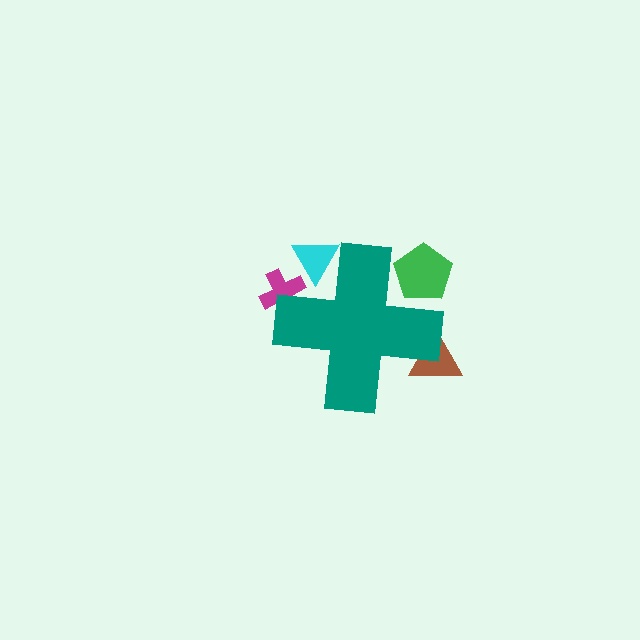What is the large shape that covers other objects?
A teal cross.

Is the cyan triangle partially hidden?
Yes, the cyan triangle is partially hidden behind the teal cross.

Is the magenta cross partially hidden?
Yes, the magenta cross is partially hidden behind the teal cross.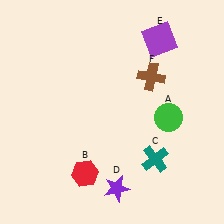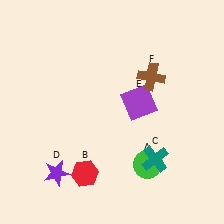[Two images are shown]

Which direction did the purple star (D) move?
The purple star (D) moved left.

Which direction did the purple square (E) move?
The purple square (E) moved down.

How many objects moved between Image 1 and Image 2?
3 objects moved between the two images.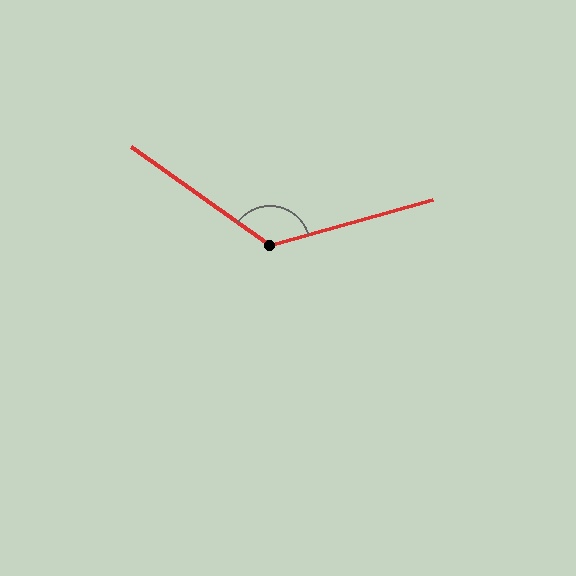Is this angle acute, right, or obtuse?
It is obtuse.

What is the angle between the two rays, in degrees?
Approximately 129 degrees.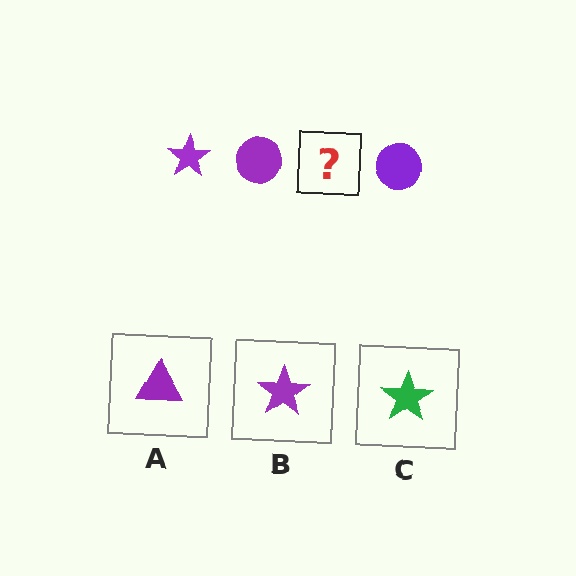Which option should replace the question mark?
Option B.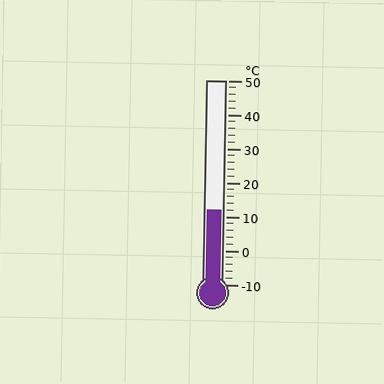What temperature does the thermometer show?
The thermometer shows approximately 12°C.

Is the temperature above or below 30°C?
The temperature is below 30°C.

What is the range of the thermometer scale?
The thermometer scale ranges from -10°C to 50°C.